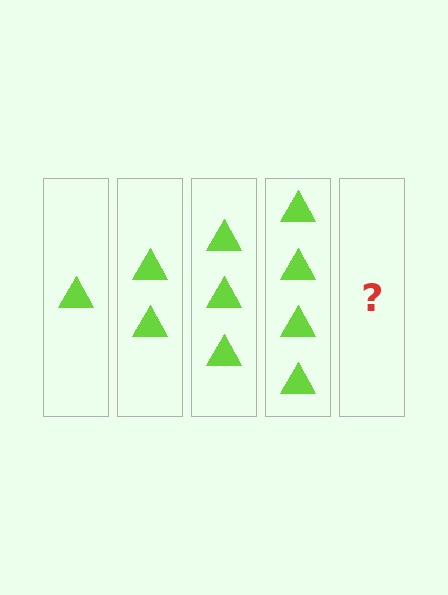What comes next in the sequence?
The next element should be 5 triangles.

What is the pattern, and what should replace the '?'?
The pattern is that each step adds one more triangle. The '?' should be 5 triangles.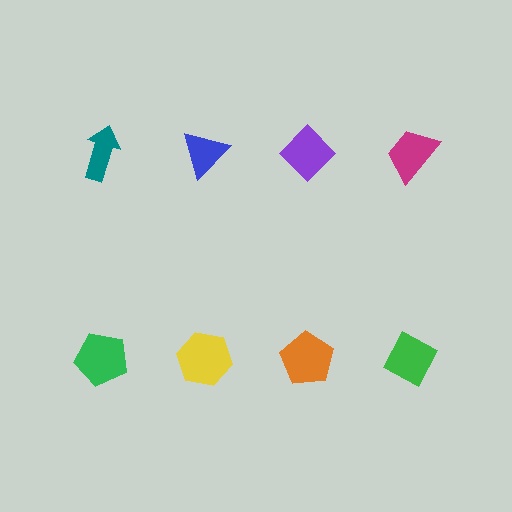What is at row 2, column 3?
An orange pentagon.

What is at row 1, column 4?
A magenta trapezoid.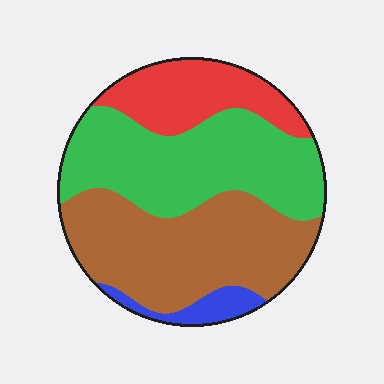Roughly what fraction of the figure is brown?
Brown covers 39% of the figure.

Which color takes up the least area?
Blue, at roughly 5%.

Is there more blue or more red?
Red.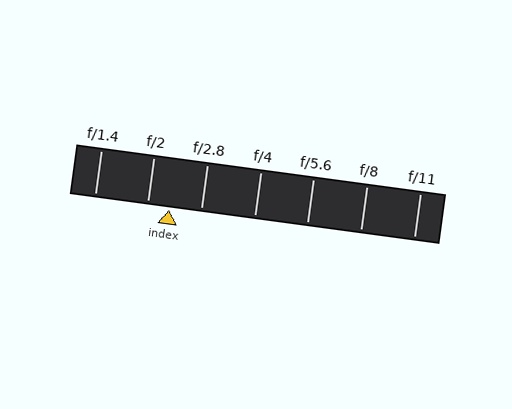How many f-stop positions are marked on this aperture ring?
There are 7 f-stop positions marked.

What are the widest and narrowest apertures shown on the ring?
The widest aperture shown is f/1.4 and the narrowest is f/11.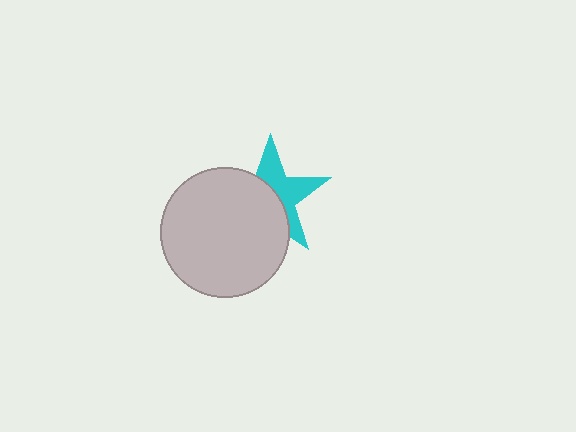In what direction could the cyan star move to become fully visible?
The cyan star could move toward the upper-right. That would shift it out from behind the light gray circle entirely.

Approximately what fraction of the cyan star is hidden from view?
Roughly 54% of the cyan star is hidden behind the light gray circle.